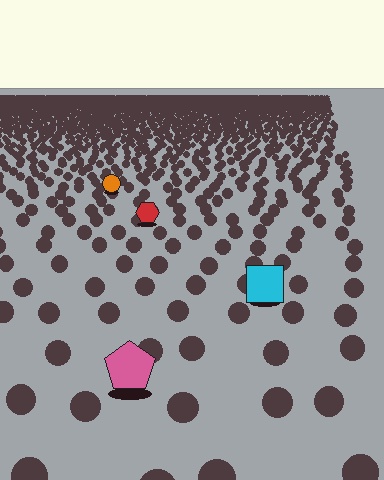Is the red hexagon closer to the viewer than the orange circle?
Yes. The red hexagon is closer — you can tell from the texture gradient: the ground texture is coarser near it.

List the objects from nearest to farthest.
From nearest to farthest: the pink pentagon, the cyan square, the red hexagon, the orange circle.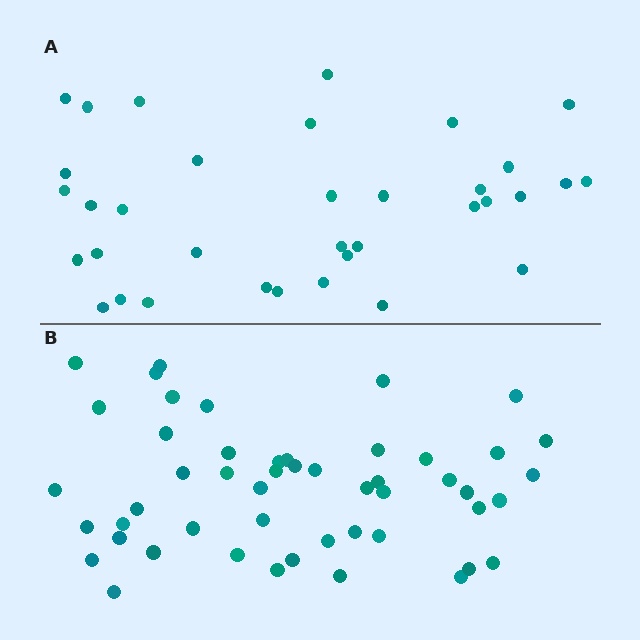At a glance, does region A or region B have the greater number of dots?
Region B (the bottom region) has more dots.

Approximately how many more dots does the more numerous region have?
Region B has approximately 15 more dots than region A.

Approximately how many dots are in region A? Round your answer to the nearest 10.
About 40 dots. (The exact count is 35, which rounds to 40.)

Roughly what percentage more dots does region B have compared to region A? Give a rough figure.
About 45% more.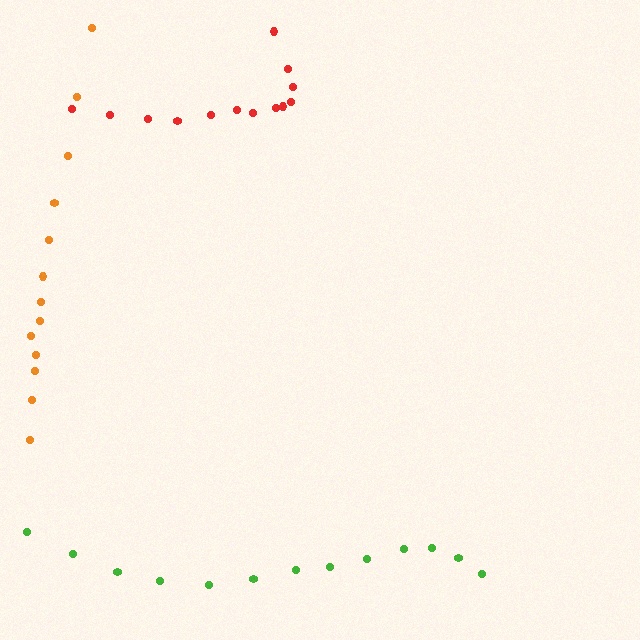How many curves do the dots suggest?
There are 3 distinct paths.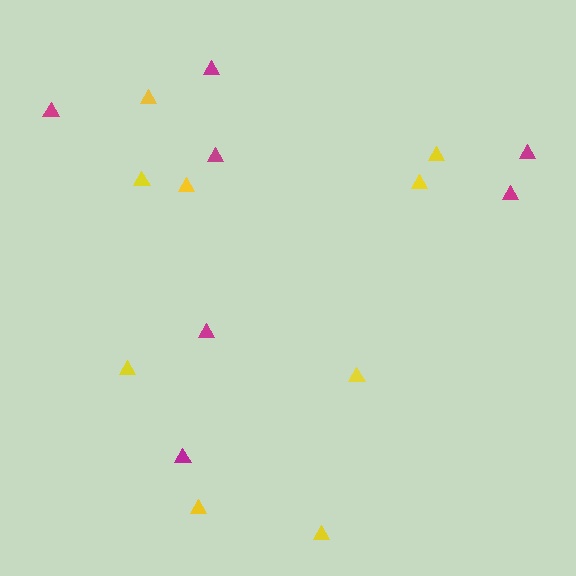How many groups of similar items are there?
There are 2 groups: one group of yellow triangles (9) and one group of magenta triangles (7).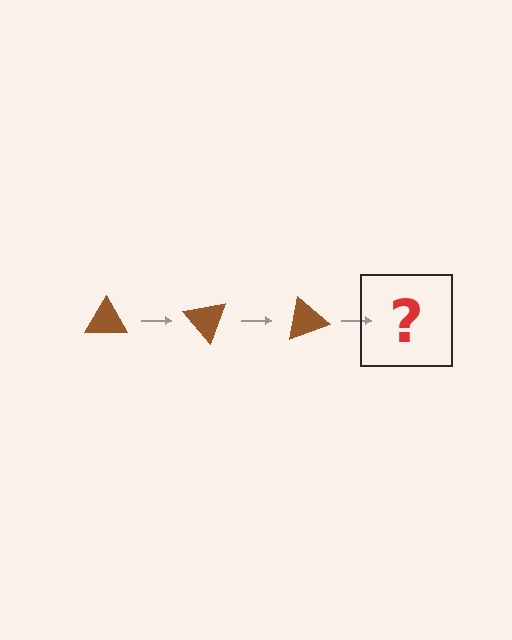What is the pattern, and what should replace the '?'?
The pattern is that the triangle rotates 50 degrees each step. The '?' should be a brown triangle rotated 150 degrees.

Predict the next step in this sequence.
The next step is a brown triangle rotated 150 degrees.